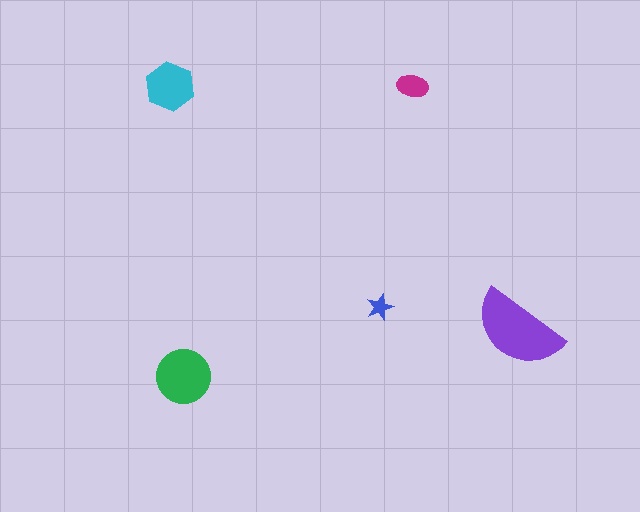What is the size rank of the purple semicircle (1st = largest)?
1st.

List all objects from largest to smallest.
The purple semicircle, the green circle, the cyan hexagon, the magenta ellipse, the blue star.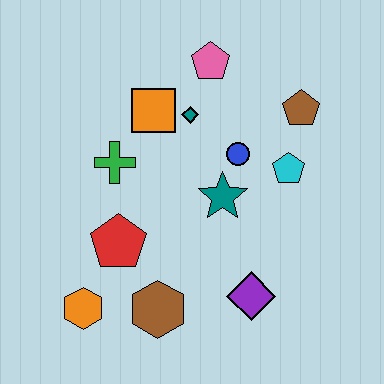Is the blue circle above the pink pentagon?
No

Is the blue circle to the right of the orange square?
Yes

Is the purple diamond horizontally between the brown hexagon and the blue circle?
No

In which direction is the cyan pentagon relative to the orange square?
The cyan pentagon is to the right of the orange square.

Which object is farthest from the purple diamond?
The pink pentagon is farthest from the purple diamond.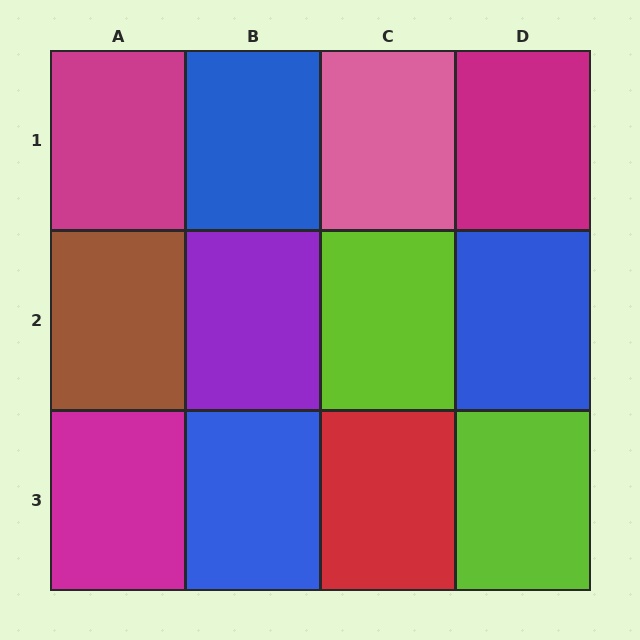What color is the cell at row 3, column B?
Blue.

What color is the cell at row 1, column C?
Pink.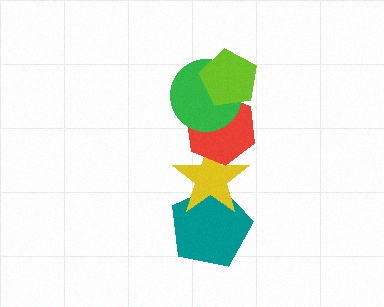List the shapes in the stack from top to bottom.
From top to bottom: the lime pentagon, the green circle, the red hexagon, the yellow star, the teal pentagon.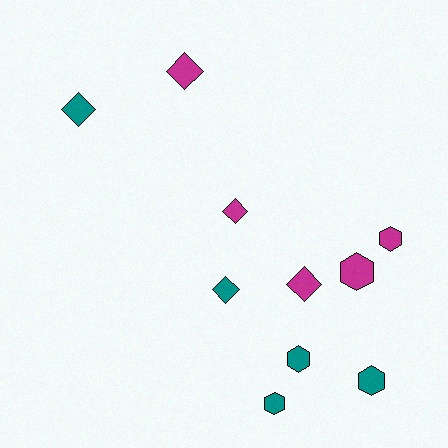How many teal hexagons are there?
There are 3 teal hexagons.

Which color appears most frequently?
Magenta, with 5 objects.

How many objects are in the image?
There are 10 objects.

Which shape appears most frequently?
Diamond, with 5 objects.